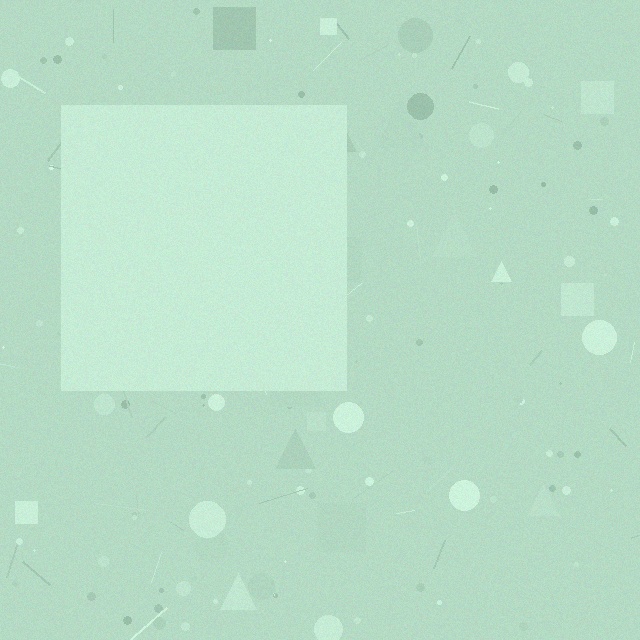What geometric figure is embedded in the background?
A square is embedded in the background.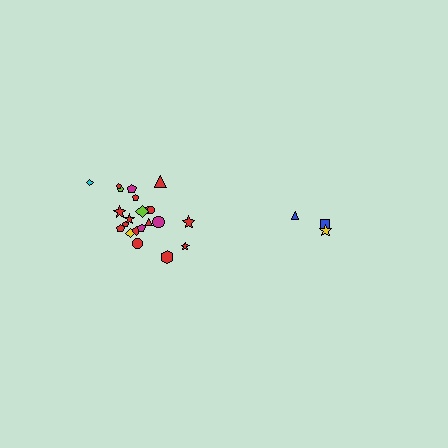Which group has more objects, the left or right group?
The left group.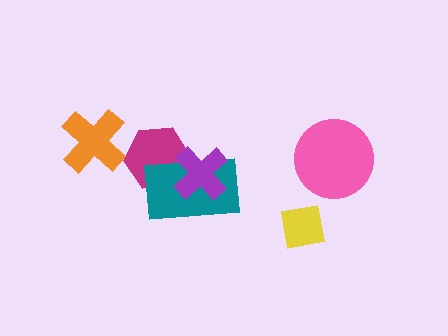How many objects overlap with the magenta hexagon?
2 objects overlap with the magenta hexagon.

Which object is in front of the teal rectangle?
The purple cross is in front of the teal rectangle.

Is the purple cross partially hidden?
No, no other shape covers it.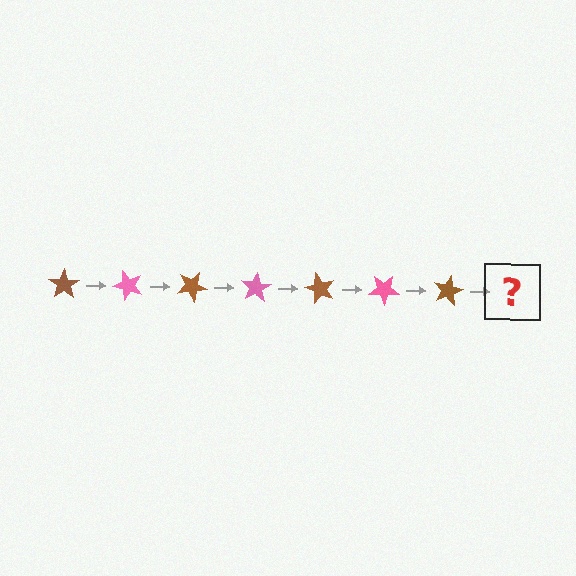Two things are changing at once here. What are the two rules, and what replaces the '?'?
The two rules are that it rotates 50 degrees each step and the color cycles through brown and pink. The '?' should be a pink star, rotated 350 degrees from the start.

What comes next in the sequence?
The next element should be a pink star, rotated 350 degrees from the start.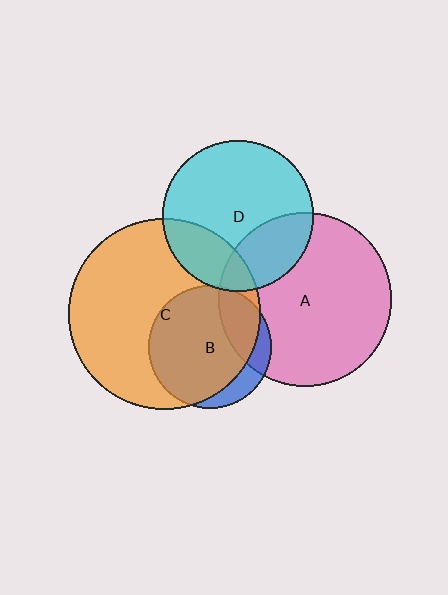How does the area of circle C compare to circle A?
Approximately 1.2 times.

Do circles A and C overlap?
Yes.